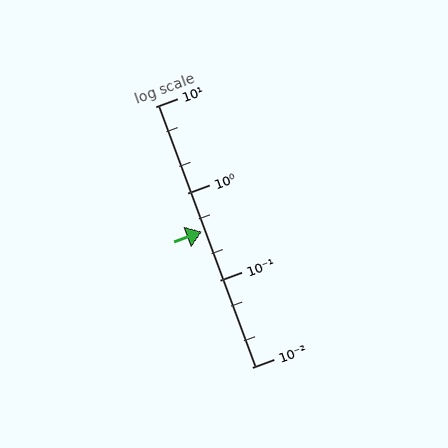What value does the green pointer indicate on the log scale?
The pointer indicates approximately 0.36.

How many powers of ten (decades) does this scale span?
The scale spans 3 decades, from 0.01 to 10.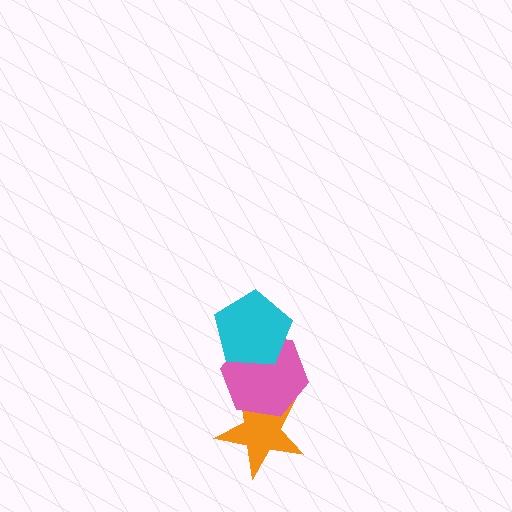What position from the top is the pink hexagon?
The pink hexagon is 2nd from the top.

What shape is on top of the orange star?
The pink hexagon is on top of the orange star.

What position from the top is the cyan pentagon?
The cyan pentagon is 1st from the top.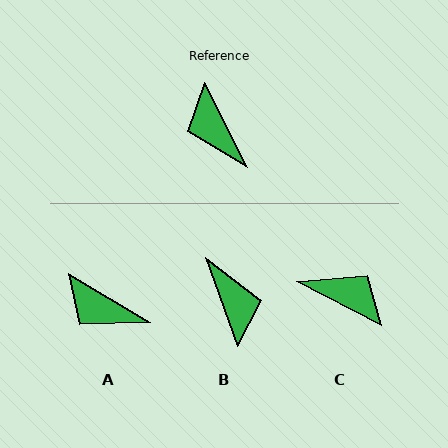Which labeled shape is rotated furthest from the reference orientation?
B, about 173 degrees away.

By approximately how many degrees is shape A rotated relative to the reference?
Approximately 32 degrees counter-clockwise.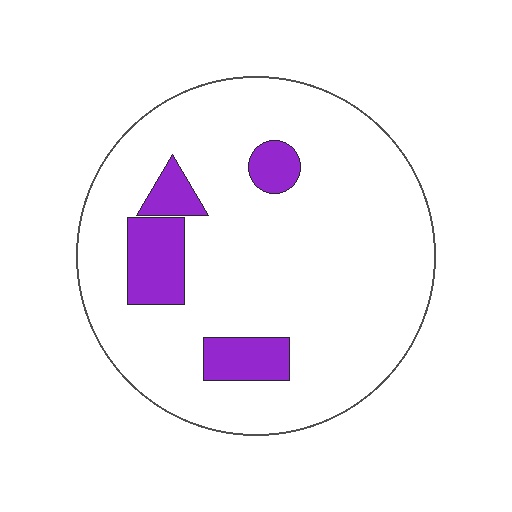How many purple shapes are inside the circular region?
4.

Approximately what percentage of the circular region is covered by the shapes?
Approximately 15%.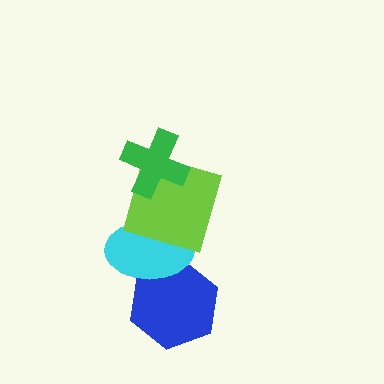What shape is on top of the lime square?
The green cross is on top of the lime square.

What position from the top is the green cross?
The green cross is 1st from the top.